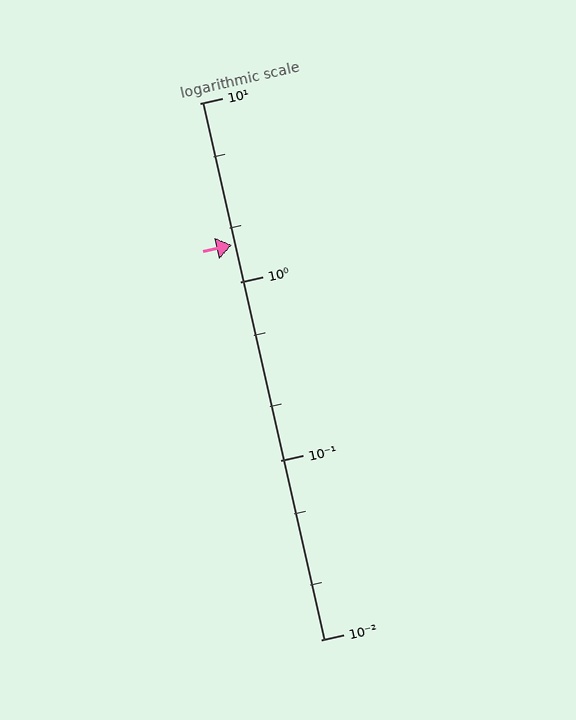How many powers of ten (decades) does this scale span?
The scale spans 3 decades, from 0.01 to 10.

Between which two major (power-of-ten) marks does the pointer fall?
The pointer is between 1 and 10.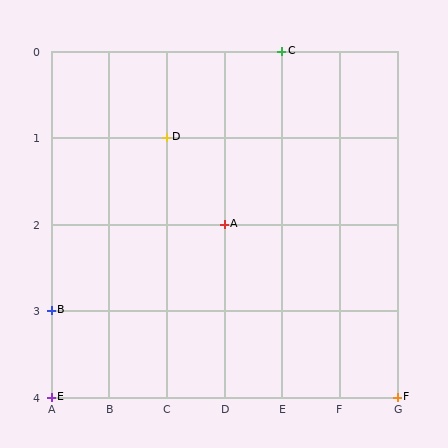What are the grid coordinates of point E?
Point E is at grid coordinates (A, 4).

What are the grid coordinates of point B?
Point B is at grid coordinates (A, 3).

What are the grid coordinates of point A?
Point A is at grid coordinates (D, 2).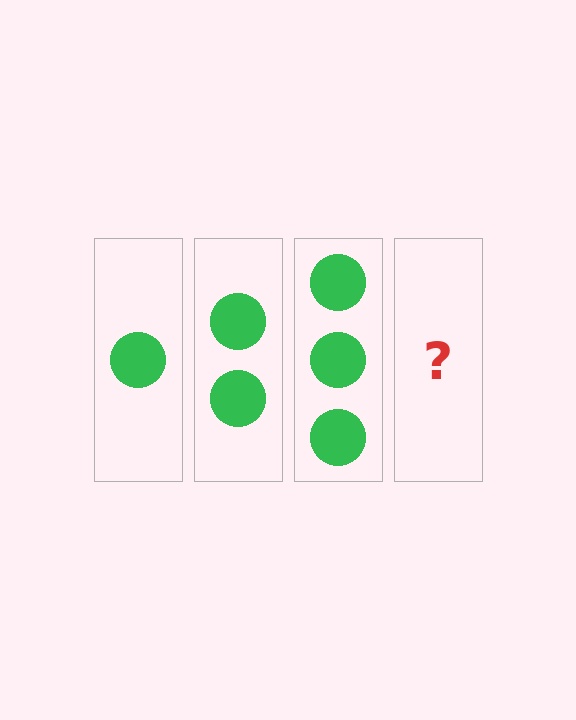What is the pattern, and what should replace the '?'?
The pattern is that each step adds one more circle. The '?' should be 4 circles.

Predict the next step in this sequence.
The next step is 4 circles.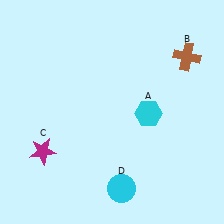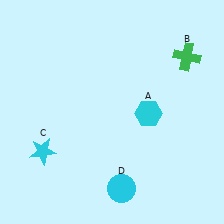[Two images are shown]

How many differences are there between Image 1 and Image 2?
There are 2 differences between the two images.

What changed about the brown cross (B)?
In Image 1, B is brown. In Image 2, it changed to green.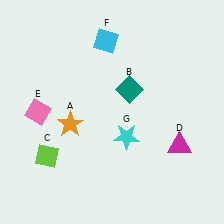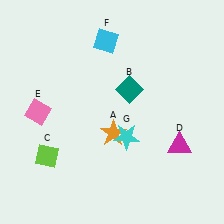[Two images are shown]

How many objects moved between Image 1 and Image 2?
1 object moved between the two images.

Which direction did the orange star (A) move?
The orange star (A) moved right.